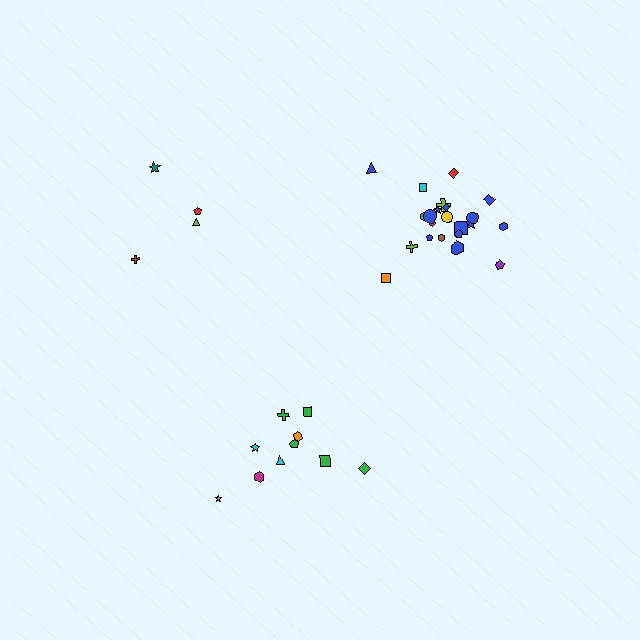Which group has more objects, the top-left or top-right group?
The top-right group.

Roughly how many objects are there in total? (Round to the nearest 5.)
Roughly 35 objects in total.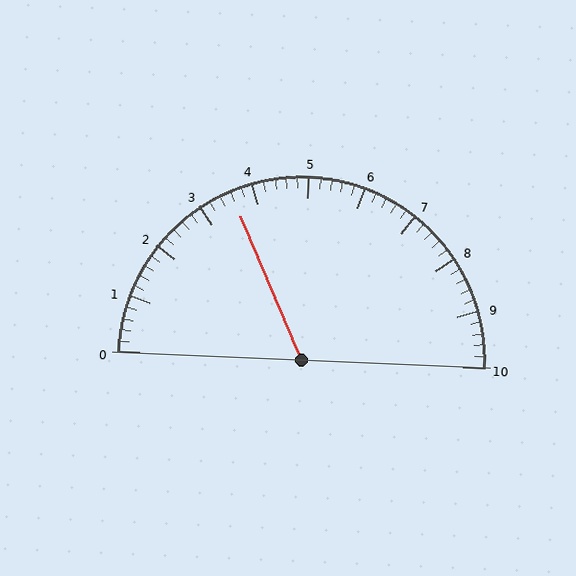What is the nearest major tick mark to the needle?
The nearest major tick mark is 4.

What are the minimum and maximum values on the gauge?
The gauge ranges from 0 to 10.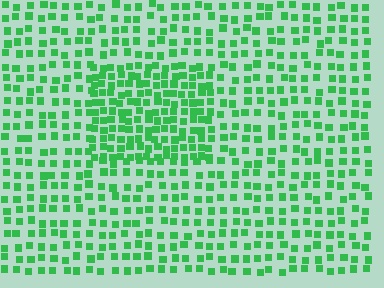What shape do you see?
I see a rectangle.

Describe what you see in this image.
The image contains small green elements arranged at two different densities. A rectangle-shaped region is visible where the elements are more densely packed than the surrounding area.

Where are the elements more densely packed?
The elements are more densely packed inside the rectangle boundary.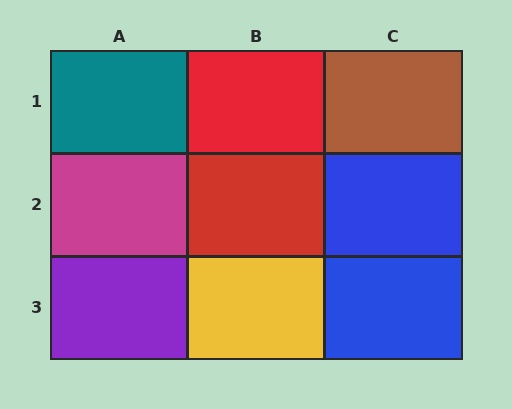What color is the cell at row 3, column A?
Purple.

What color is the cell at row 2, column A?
Magenta.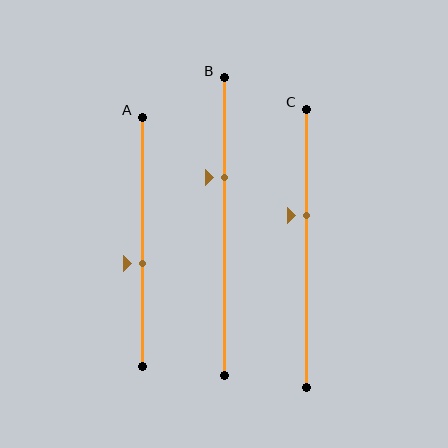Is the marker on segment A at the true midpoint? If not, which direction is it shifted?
No, the marker on segment A is shifted downward by about 9% of the segment length.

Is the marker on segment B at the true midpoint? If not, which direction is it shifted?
No, the marker on segment B is shifted upward by about 17% of the segment length.